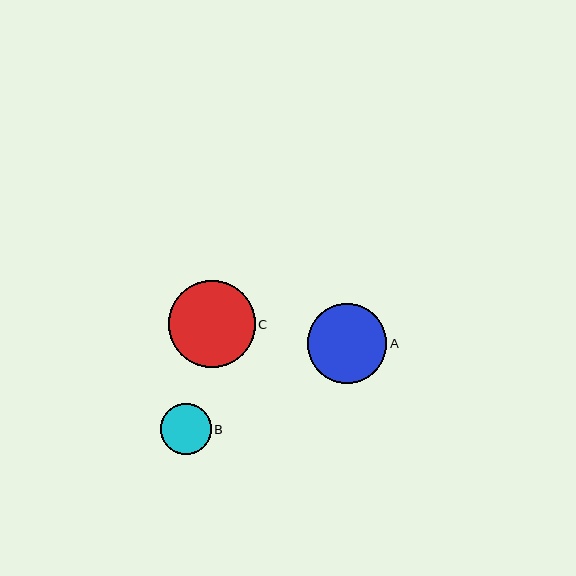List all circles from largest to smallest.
From largest to smallest: C, A, B.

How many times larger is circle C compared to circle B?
Circle C is approximately 1.7 times the size of circle B.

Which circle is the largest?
Circle C is the largest with a size of approximately 87 pixels.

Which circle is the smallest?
Circle B is the smallest with a size of approximately 51 pixels.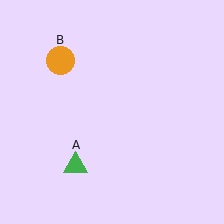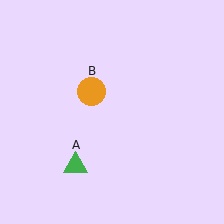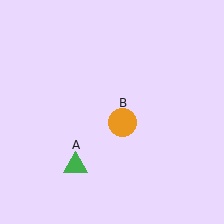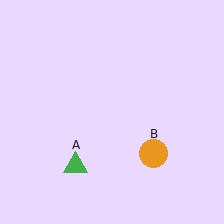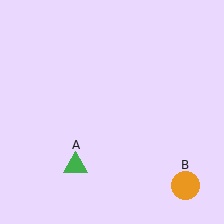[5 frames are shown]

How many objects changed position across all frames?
1 object changed position: orange circle (object B).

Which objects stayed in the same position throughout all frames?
Green triangle (object A) remained stationary.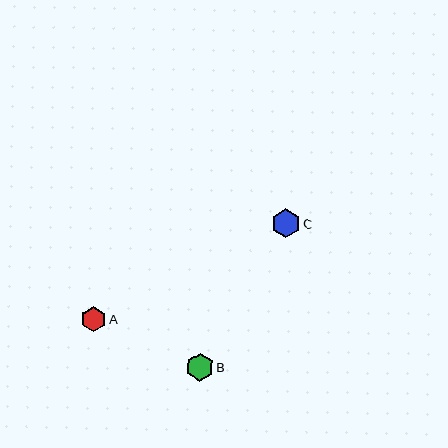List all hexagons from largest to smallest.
From largest to smallest: C, B, A.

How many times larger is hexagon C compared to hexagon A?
Hexagon C is approximately 1.2 times the size of hexagon A.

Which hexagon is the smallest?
Hexagon A is the smallest with a size of approximately 25 pixels.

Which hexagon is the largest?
Hexagon C is the largest with a size of approximately 29 pixels.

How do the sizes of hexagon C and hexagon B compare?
Hexagon C and hexagon B are approximately the same size.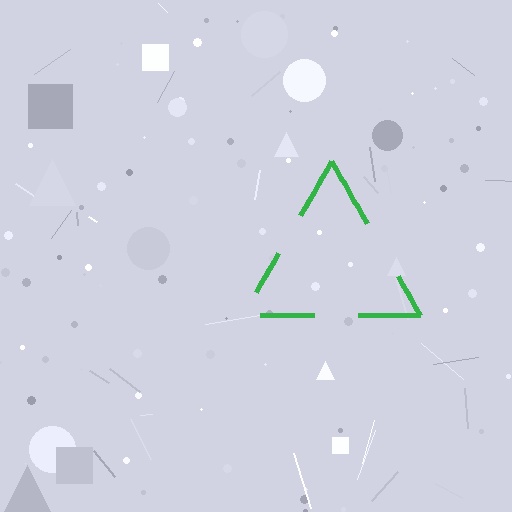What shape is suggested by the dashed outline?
The dashed outline suggests a triangle.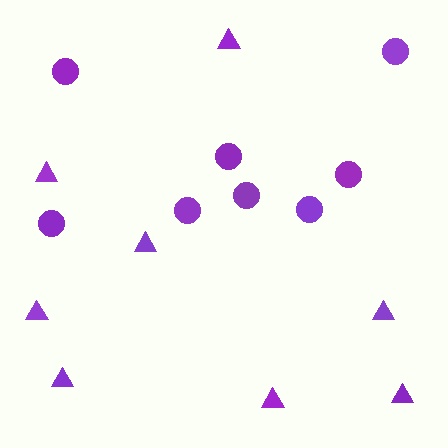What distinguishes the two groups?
There are 2 groups: one group of triangles (8) and one group of circles (8).